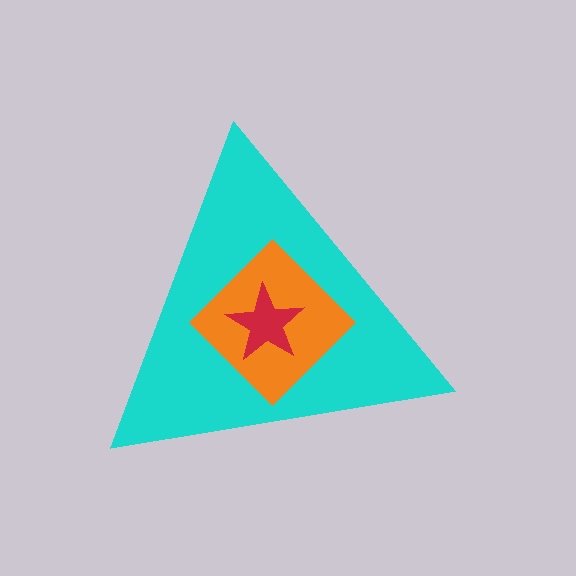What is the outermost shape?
The cyan triangle.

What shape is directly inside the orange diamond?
The red star.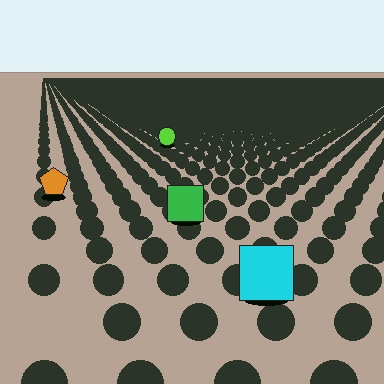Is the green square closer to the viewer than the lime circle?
Yes. The green square is closer — you can tell from the texture gradient: the ground texture is coarser near it.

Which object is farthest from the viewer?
The lime circle is farthest from the viewer. It appears smaller and the ground texture around it is denser.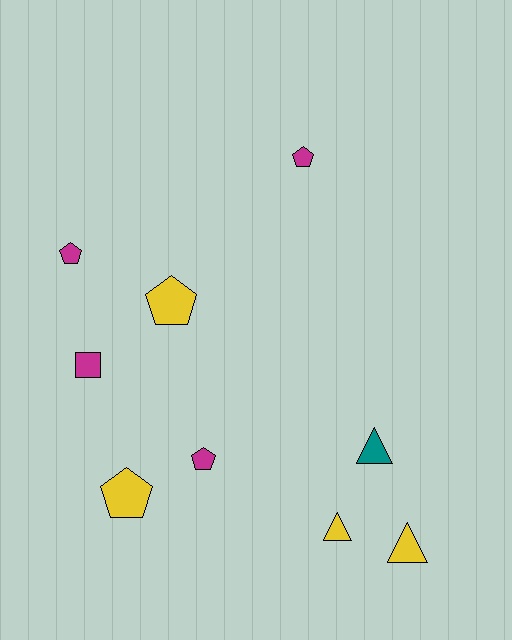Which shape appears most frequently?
Pentagon, with 5 objects.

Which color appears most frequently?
Magenta, with 4 objects.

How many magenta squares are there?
There is 1 magenta square.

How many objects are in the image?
There are 9 objects.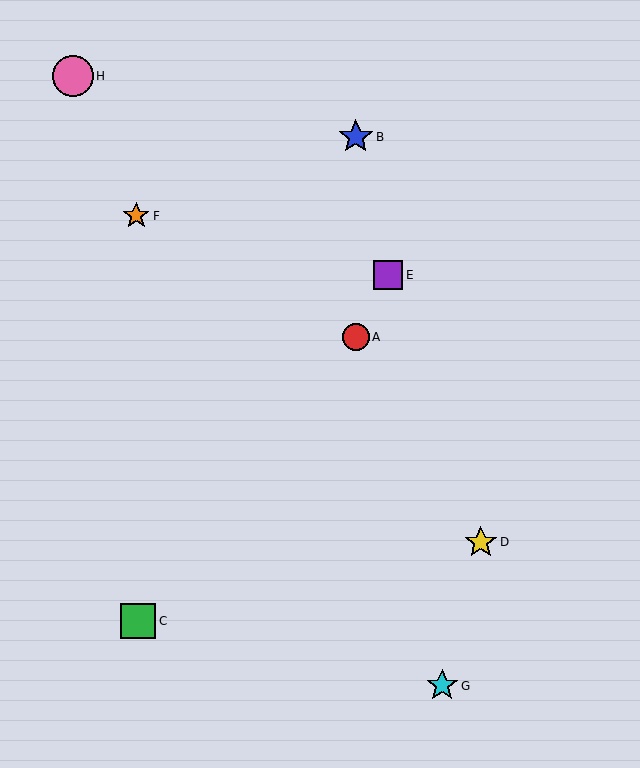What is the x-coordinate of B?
Object B is at x≈356.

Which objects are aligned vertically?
Objects A, B are aligned vertically.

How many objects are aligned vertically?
2 objects (A, B) are aligned vertically.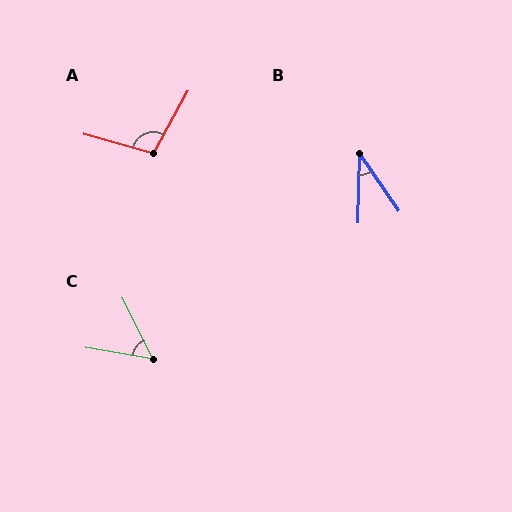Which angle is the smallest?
B, at approximately 36 degrees.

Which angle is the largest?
A, at approximately 104 degrees.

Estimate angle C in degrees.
Approximately 55 degrees.